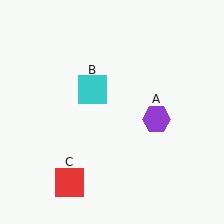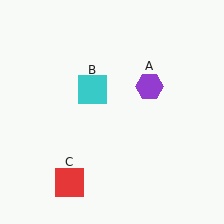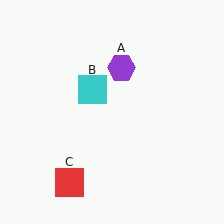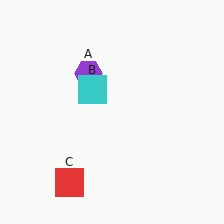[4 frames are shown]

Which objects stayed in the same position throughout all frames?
Cyan square (object B) and red square (object C) remained stationary.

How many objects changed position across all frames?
1 object changed position: purple hexagon (object A).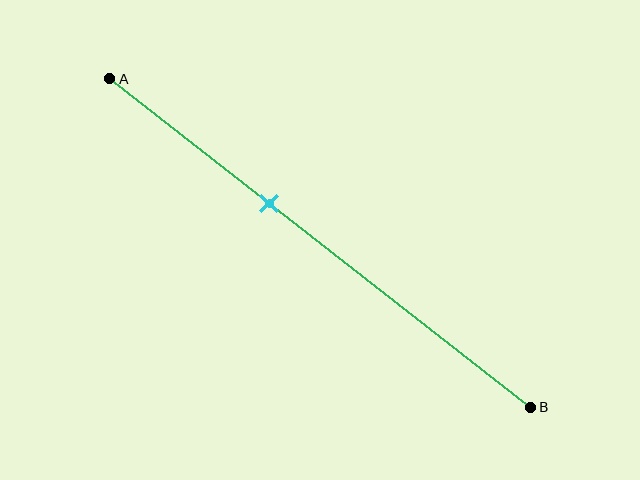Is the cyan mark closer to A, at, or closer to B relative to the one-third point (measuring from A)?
The cyan mark is closer to point B than the one-third point of segment AB.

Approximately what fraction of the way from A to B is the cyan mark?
The cyan mark is approximately 40% of the way from A to B.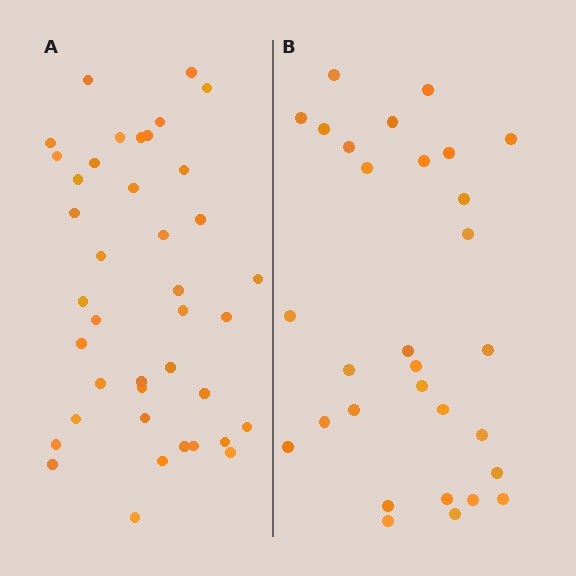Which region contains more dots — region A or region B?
Region A (the left region) has more dots.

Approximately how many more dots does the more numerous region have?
Region A has roughly 10 or so more dots than region B.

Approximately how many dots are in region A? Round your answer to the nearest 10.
About 40 dots.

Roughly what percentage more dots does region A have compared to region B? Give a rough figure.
About 35% more.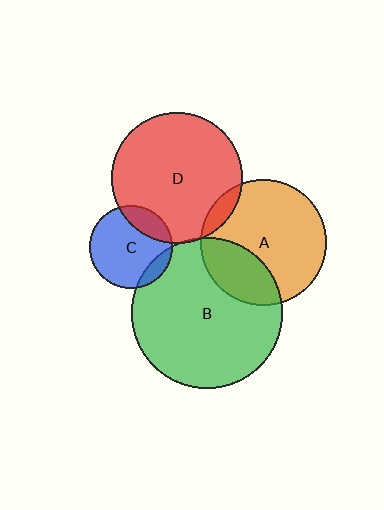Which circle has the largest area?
Circle B (green).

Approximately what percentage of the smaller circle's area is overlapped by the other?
Approximately 10%.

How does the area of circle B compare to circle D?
Approximately 1.3 times.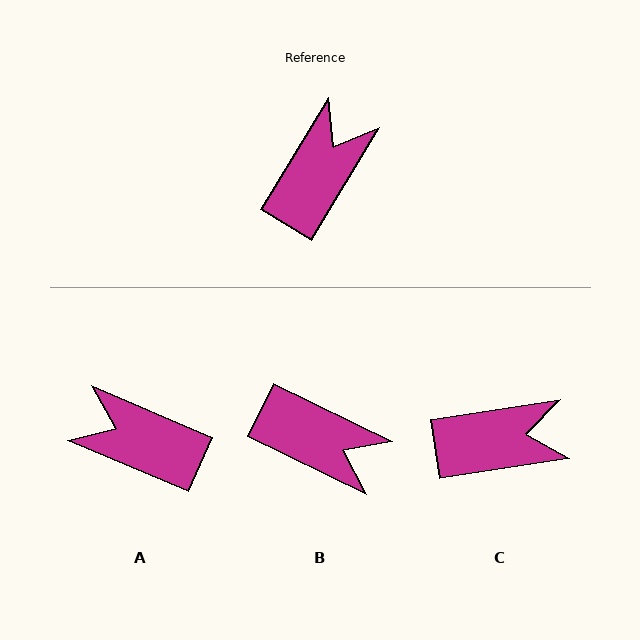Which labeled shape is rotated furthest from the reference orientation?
A, about 98 degrees away.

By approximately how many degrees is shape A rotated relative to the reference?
Approximately 98 degrees counter-clockwise.